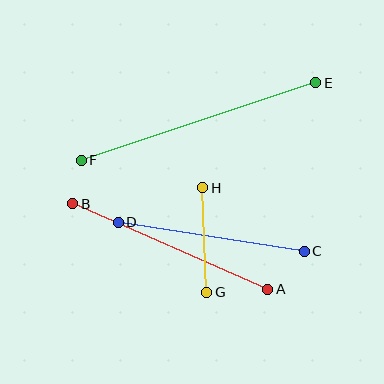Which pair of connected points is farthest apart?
Points E and F are farthest apart.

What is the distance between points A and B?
The distance is approximately 213 pixels.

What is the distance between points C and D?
The distance is approximately 188 pixels.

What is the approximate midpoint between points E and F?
The midpoint is at approximately (199, 122) pixels.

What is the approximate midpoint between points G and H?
The midpoint is at approximately (205, 240) pixels.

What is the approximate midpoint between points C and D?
The midpoint is at approximately (211, 237) pixels.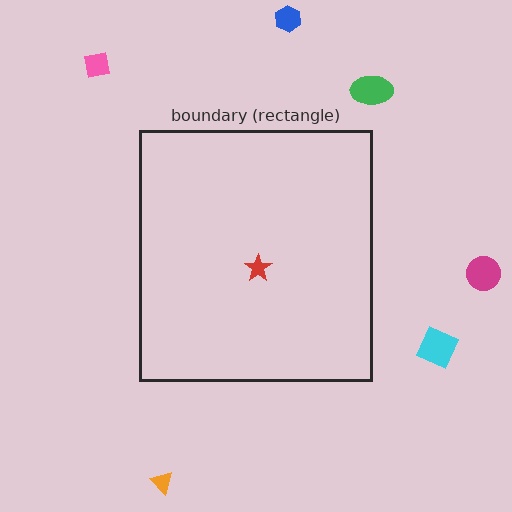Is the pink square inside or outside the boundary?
Outside.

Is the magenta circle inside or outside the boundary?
Outside.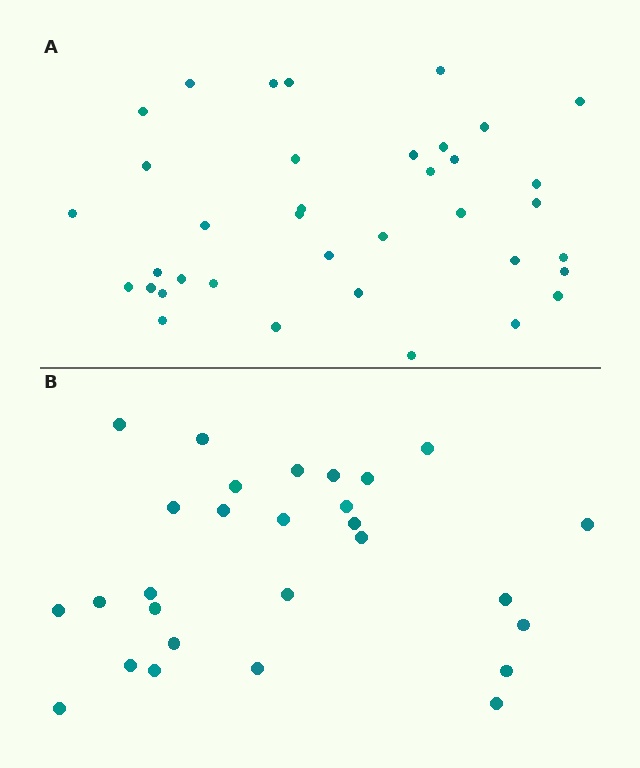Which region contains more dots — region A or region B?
Region A (the top region) has more dots.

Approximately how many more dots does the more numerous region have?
Region A has roughly 8 or so more dots than region B.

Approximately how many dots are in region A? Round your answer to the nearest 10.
About 40 dots. (The exact count is 37, which rounds to 40.)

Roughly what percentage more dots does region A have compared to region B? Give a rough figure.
About 30% more.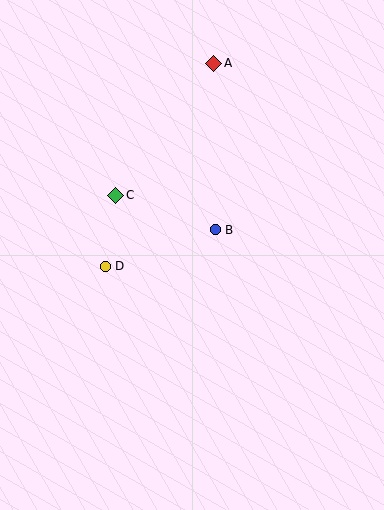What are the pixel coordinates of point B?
Point B is at (215, 230).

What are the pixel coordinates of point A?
Point A is at (214, 63).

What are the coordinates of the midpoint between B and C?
The midpoint between B and C is at (166, 212).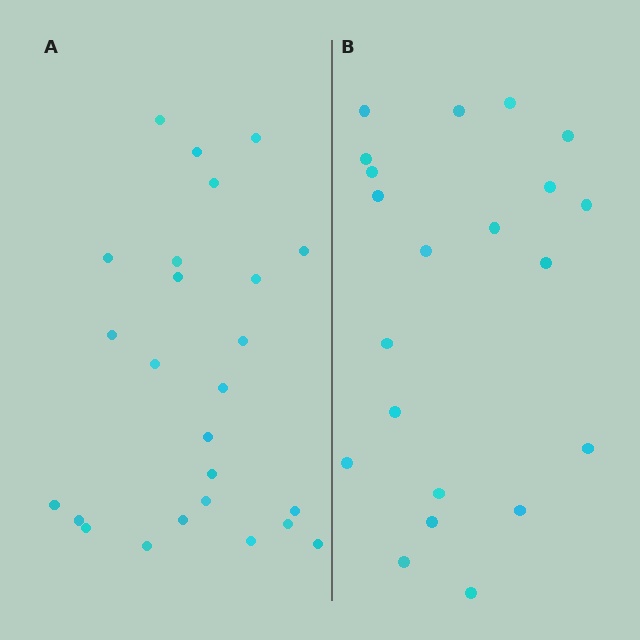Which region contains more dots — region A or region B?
Region A (the left region) has more dots.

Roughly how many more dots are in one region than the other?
Region A has about 4 more dots than region B.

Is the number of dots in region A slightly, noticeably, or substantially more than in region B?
Region A has only slightly more — the two regions are fairly close. The ratio is roughly 1.2 to 1.